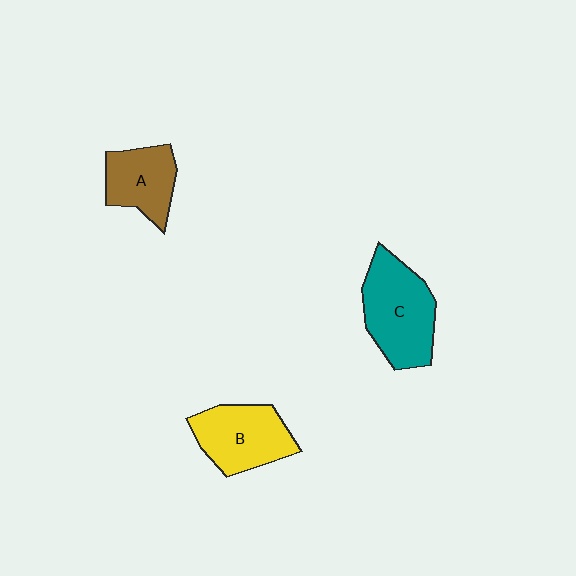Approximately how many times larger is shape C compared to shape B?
Approximately 1.2 times.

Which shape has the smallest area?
Shape A (brown).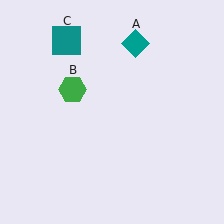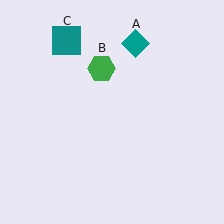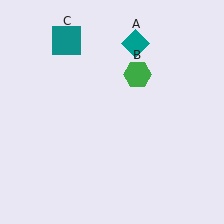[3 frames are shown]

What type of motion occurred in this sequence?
The green hexagon (object B) rotated clockwise around the center of the scene.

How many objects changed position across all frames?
1 object changed position: green hexagon (object B).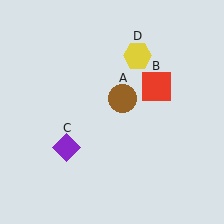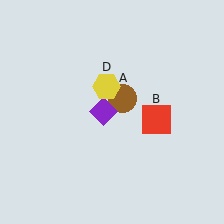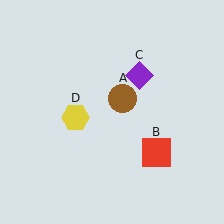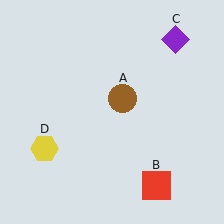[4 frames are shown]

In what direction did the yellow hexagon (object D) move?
The yellow hexagon (object D) moved down and to the left.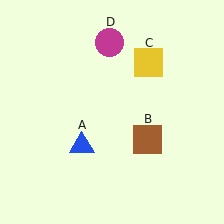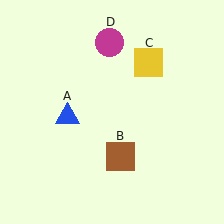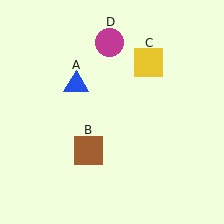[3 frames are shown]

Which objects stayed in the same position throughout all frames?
Yellow square (object C) and magenta circle (object D) remained stationary.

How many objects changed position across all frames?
2 objects changed position: blue triangle (object A), brown square (object B).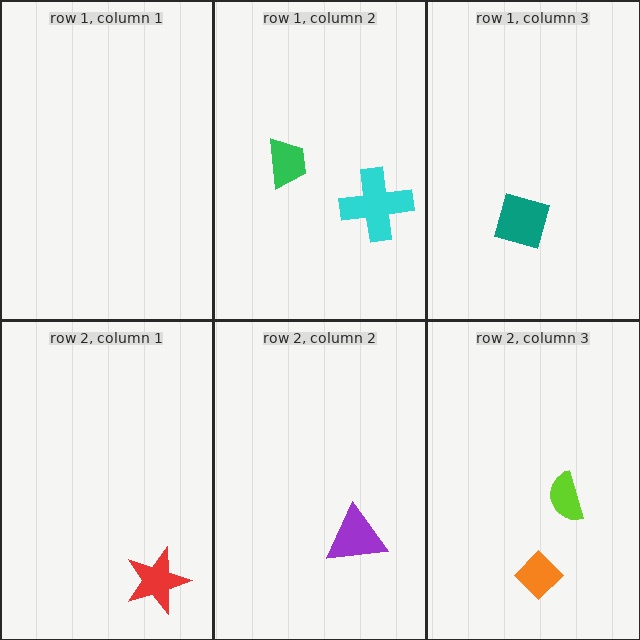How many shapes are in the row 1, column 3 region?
1.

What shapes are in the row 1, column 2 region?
The cyan cross, the green trapezoid.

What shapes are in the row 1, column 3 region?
The teal square.